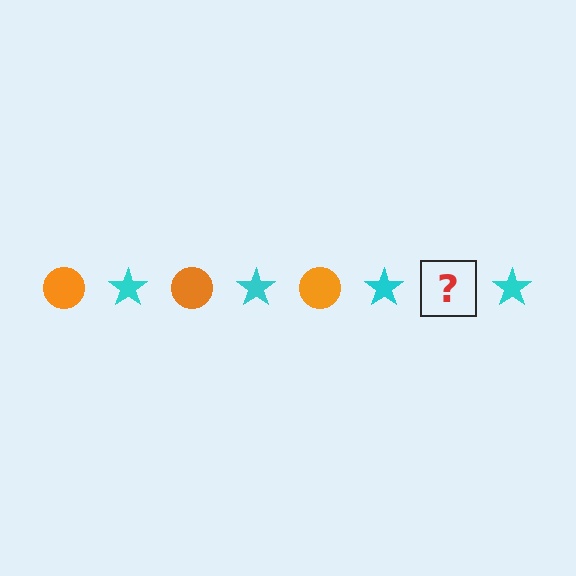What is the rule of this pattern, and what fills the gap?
The rule is that the pattern alternates between orange circle and cyan star. The gap should be filled with an orange circle.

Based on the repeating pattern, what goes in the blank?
The blank should be an orange circle.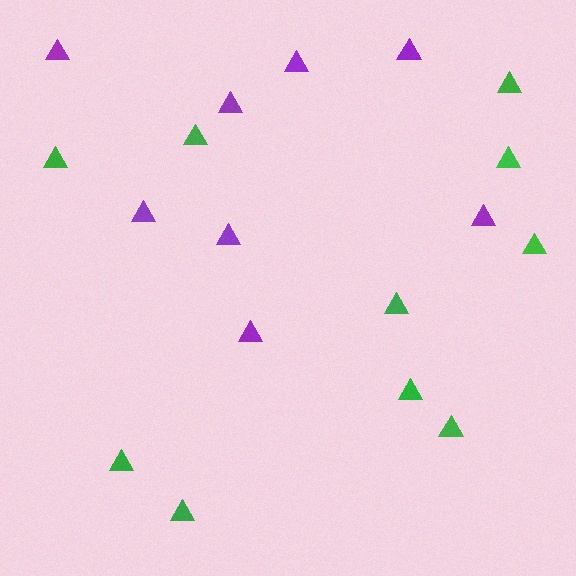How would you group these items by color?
There are 2 groups: one group of green triangles (10) and one group of purple triangles (8).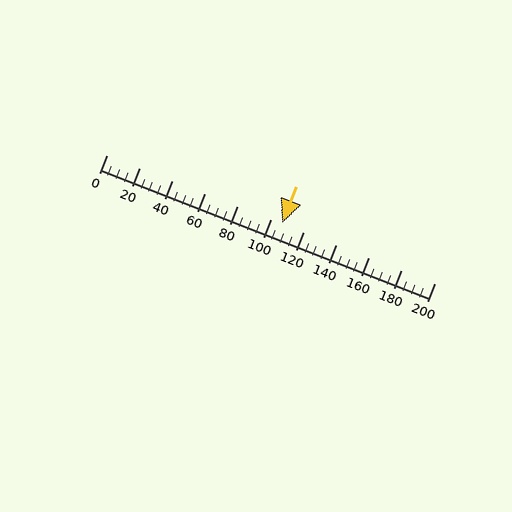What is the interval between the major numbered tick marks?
The major tick marks are spaced 20 units apart.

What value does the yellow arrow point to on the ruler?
The yellow arrow points to approximately 107.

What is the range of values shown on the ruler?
The ruler shows values from 0 to 200.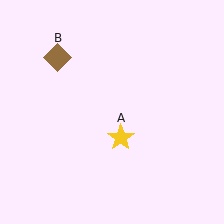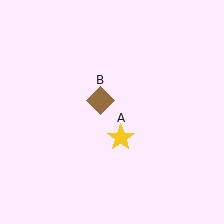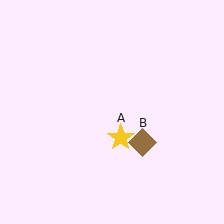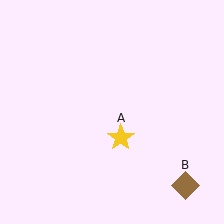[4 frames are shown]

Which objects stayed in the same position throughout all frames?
Yellow star (object A) remained stationary.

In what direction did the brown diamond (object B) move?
The brown diamond (object B) moved down and to the right.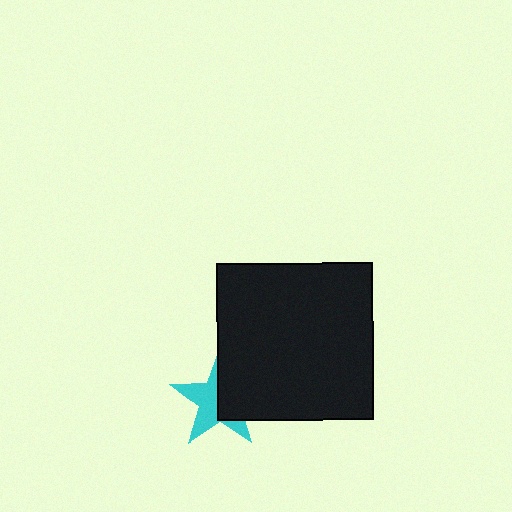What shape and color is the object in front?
The object in front is a black square.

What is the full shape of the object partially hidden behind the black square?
The partially hidden object is a cyan star.